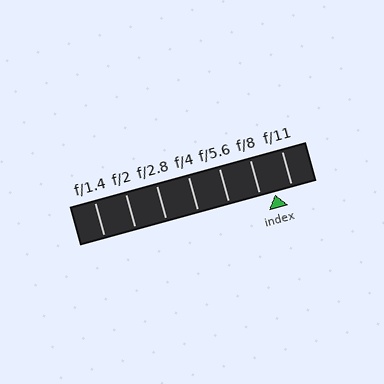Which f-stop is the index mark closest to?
The index mark is closest to f/8.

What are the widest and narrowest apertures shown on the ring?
The widest aperture shown is f/1.4 and the narrowest is f/11.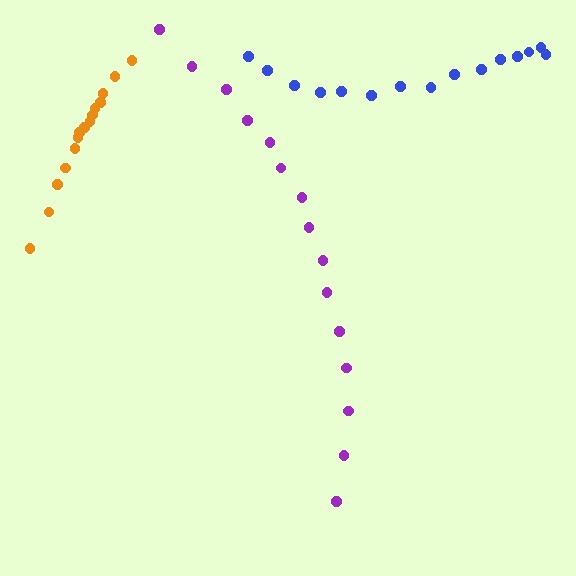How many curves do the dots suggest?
There are 3 distinct paths.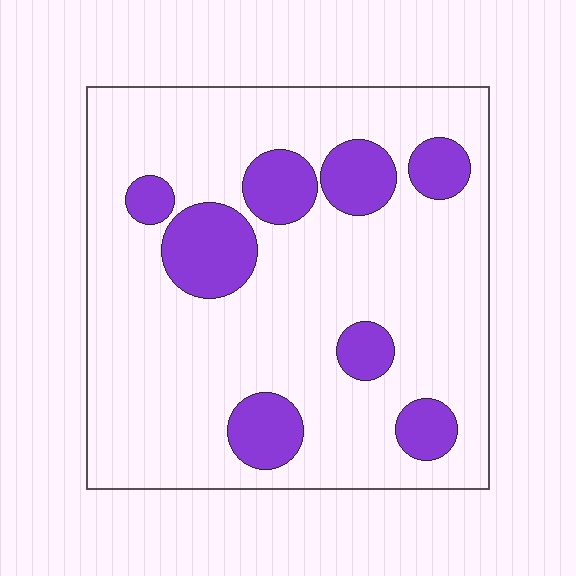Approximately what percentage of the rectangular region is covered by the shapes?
Approximately 20%.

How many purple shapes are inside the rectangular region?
8.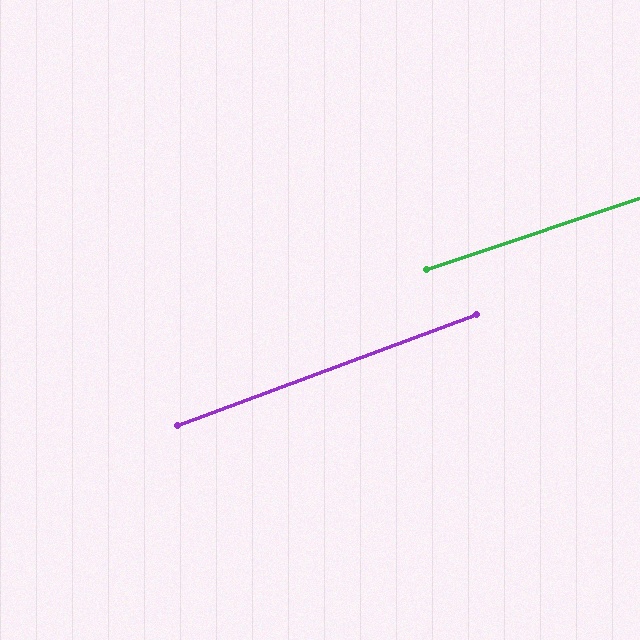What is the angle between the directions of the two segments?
Approximately 2 degrees.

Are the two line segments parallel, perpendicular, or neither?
Parallel — their directions differ by only 1.9°.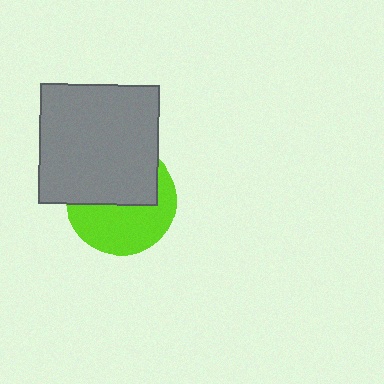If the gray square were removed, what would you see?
You would see the complete lime circle.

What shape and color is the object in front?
The object in front is a gray square.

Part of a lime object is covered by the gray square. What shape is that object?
It is a circle.